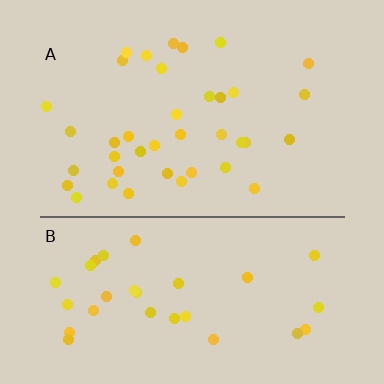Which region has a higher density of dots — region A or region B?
A (the top).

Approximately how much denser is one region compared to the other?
Approximately 1.2× — region A over region B.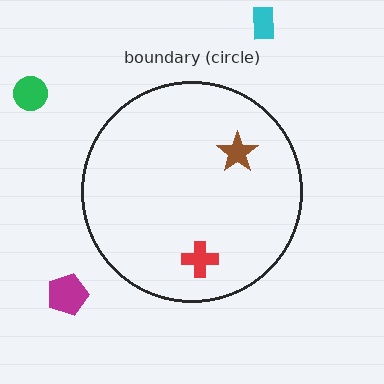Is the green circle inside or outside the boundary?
Outside.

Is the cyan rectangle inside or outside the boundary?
Outside.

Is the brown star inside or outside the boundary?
Inside.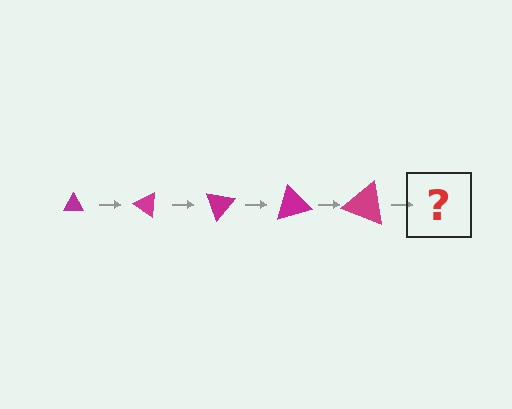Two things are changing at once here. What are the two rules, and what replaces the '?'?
The two rules are that the triangle grows larger each step and it rotates 35 degrees each step. The '?' should be a triangle, larger than the previous one and rotated 175 degrees from the start.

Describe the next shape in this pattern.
It should be a triangle, larger than the previous one and rotated 175 degrees from the start.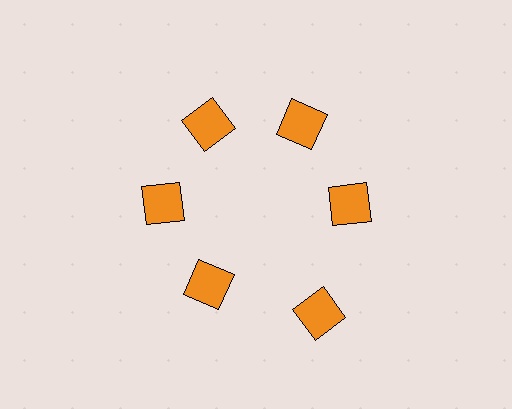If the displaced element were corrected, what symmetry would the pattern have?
It would have 6-fold rotational symmetry — the pattern would map onto itself every 60 degrees.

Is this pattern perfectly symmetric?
No. The 6 orange squares are arranged in a ring, but one element near the 5 o'clock position is pushed outward from the center, breaking the 6-fold rotational symmetry.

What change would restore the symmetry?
The symmetry would be restored by moving it inward, back onto the ring so that all 6 squares sit at equal angles and equal distance from the center.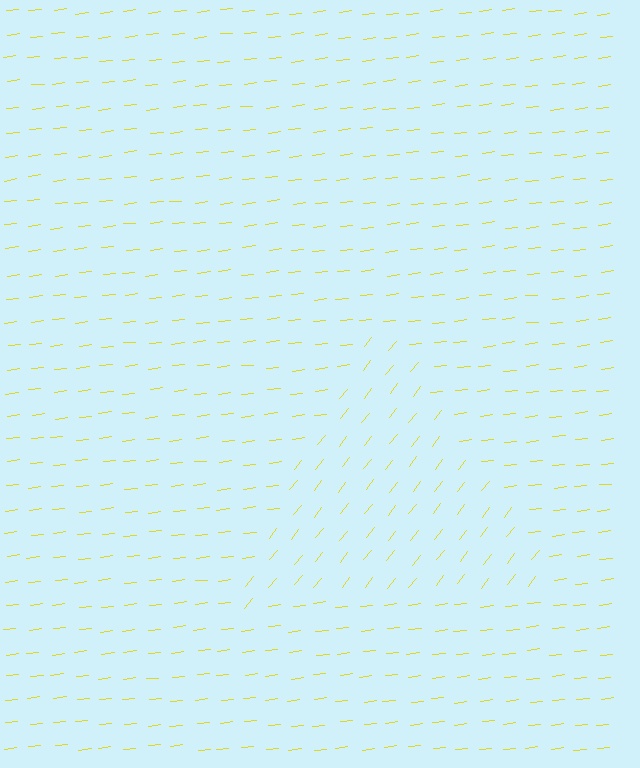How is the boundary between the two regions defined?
The boundary is defined purely by a change in line orientation (approximately 45 degrees difference). All lines are the same color and thickness.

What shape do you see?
I see a triangle.